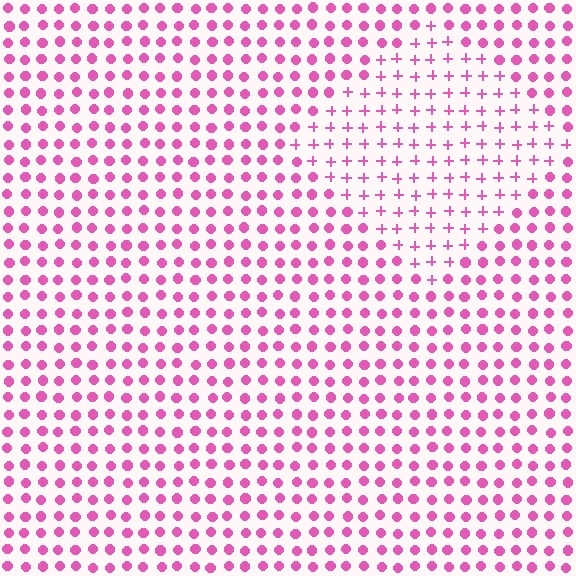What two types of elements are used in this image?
The image uses plus signs inside the diamond region and circles outside it.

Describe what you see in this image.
The image is filled with small pink elements arranged in a uniform grid. A diamond-shaped region contains plus signs, while the surrounding area contains circles. The boundary is defined purely by the change in element shape.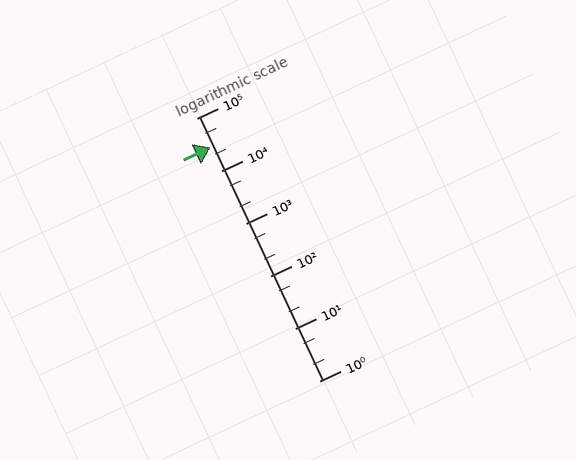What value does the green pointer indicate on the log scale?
The pointer indicates approximately 28000.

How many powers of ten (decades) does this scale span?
The scale spans 5 decades, from 1 to 100000.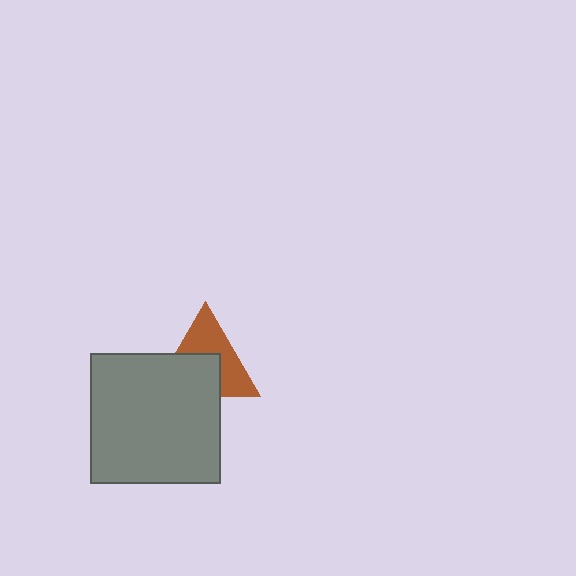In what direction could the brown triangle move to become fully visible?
The brown triangle could move up. That would shift it out from behind the gray square entirely.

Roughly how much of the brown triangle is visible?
About half of it is visible (roughly 52%).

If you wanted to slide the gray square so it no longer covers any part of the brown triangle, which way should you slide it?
Slide it down — that is the most direct way to separate the two shapes.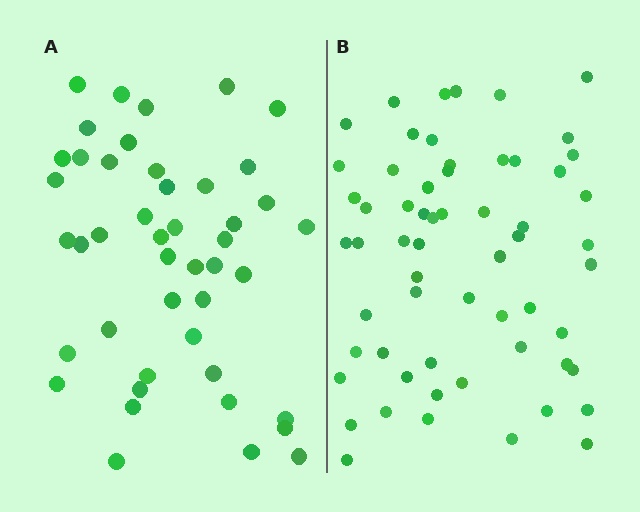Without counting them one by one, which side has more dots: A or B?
Region B (the right region) has more dots.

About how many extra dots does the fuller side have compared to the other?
Region B has approximately 15 more dots than region A.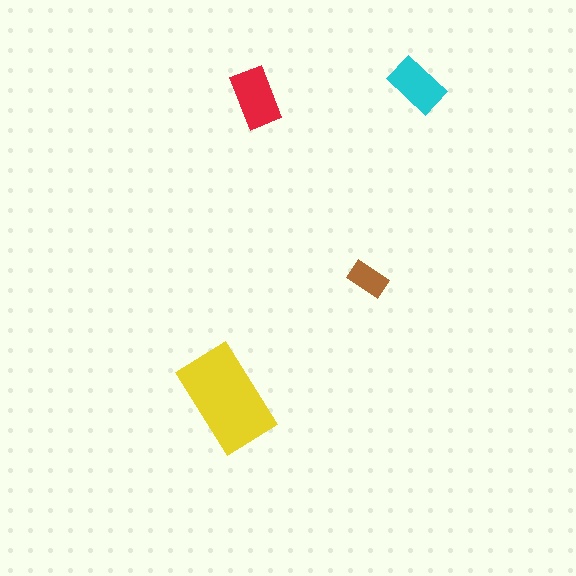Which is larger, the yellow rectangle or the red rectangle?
The yellow one.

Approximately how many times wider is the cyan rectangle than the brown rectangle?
About 1.5 times wider.